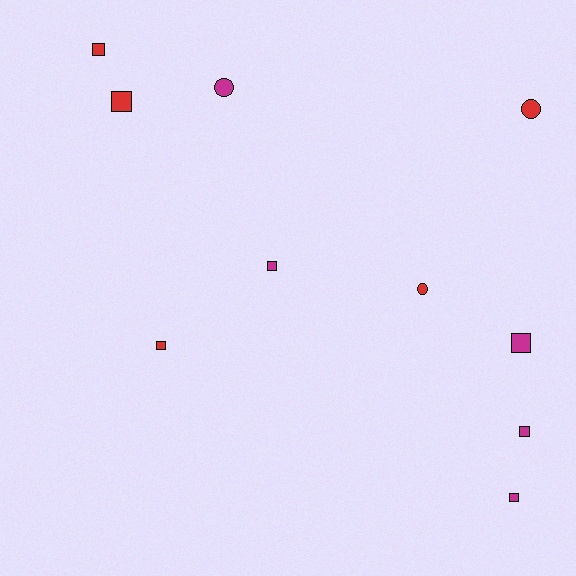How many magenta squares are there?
There are 4 magenta squares.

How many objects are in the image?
There are 10 objects.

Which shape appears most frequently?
Square, with 7 objects.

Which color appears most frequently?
Magenta, with 5 objects.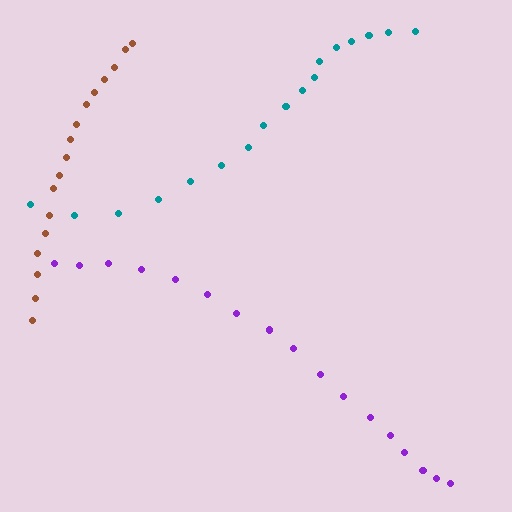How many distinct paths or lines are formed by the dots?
There are 3 distinct paths.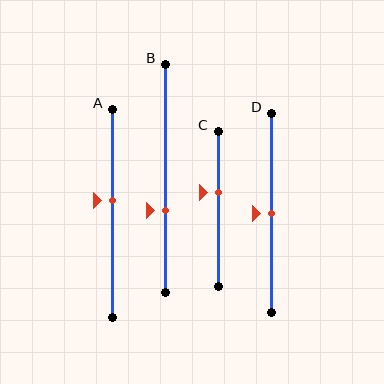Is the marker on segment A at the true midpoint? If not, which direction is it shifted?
No, the marker on segment A is shifted upward by about 6% of the segment length.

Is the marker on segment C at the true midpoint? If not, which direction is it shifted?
No, the marker on segment C is shifted upward by about 11% of the segment length.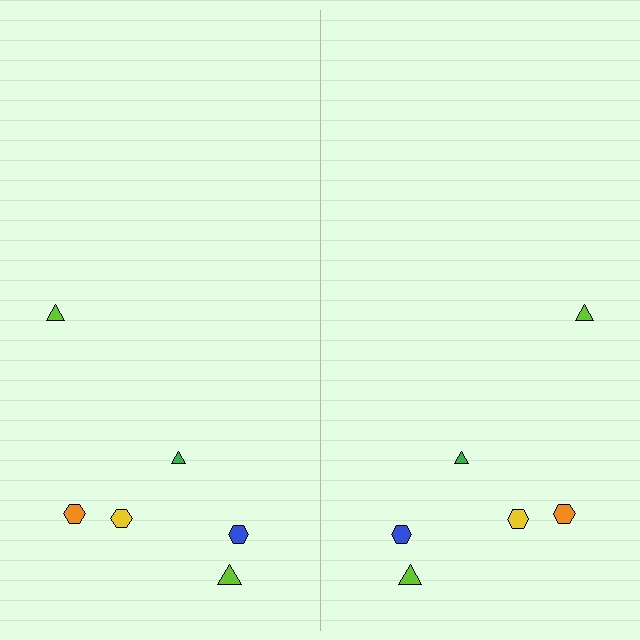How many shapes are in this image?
There are 12 shapes in this image.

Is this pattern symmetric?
Yes, this pattern has bilateral (reflection) symmetry.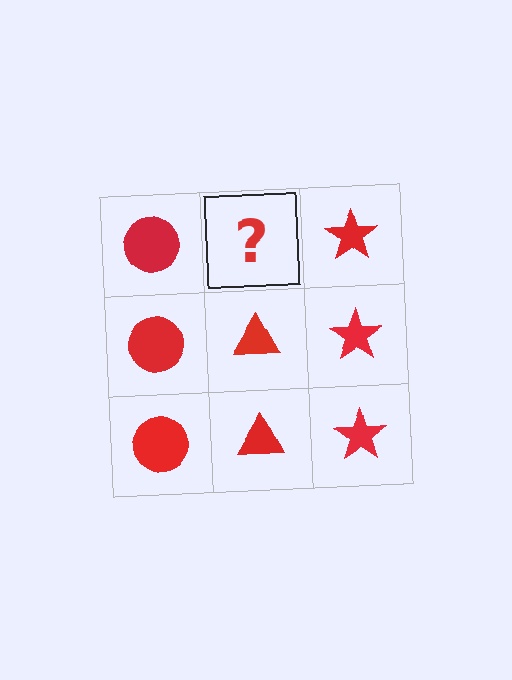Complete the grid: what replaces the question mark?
The question mark should be replaced with a red triangle.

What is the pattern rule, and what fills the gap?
The rule is that each column has a consistent shape. The gap should be filled with a red triangle.